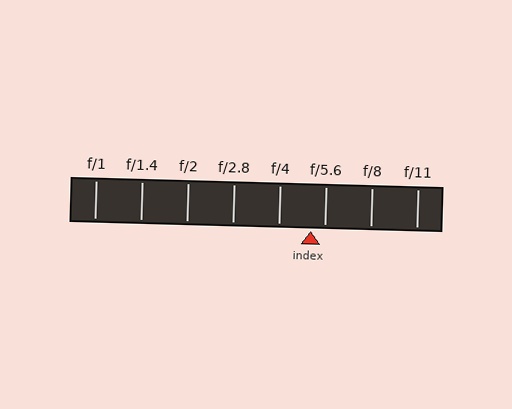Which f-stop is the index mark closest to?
The index mark is closest to f/5.6.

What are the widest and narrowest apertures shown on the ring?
The widest aperture shown is f/1 and the narrowest is f/11.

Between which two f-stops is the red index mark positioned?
The index mark is between f/4 and f/5.6.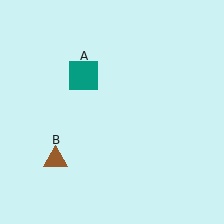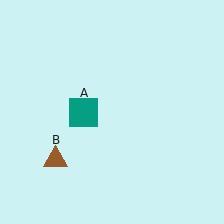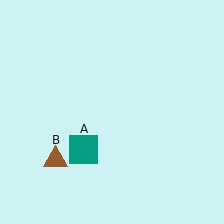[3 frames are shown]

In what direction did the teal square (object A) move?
The teal square (object A) moved down.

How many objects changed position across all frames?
1 object changed position: teal square (object A).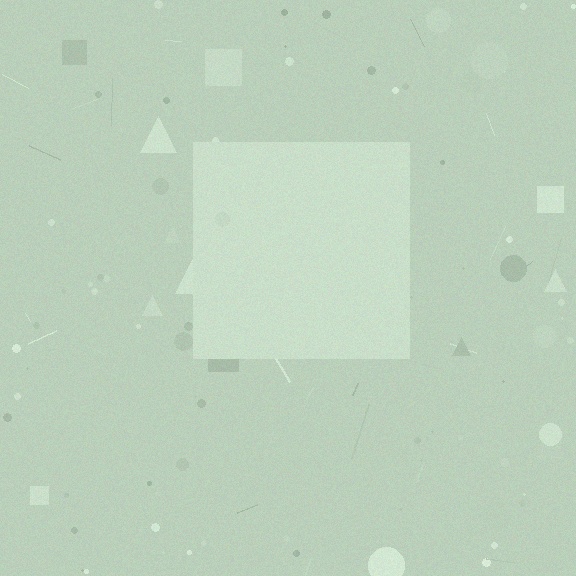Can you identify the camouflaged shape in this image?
The camouflaged shape is a square.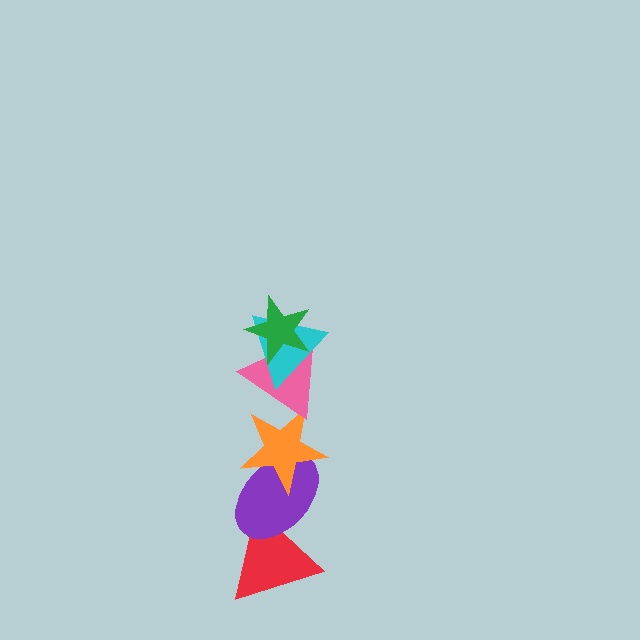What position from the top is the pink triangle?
The pink triangle is 3rd from the top.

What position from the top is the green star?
The green star is 1st from the top.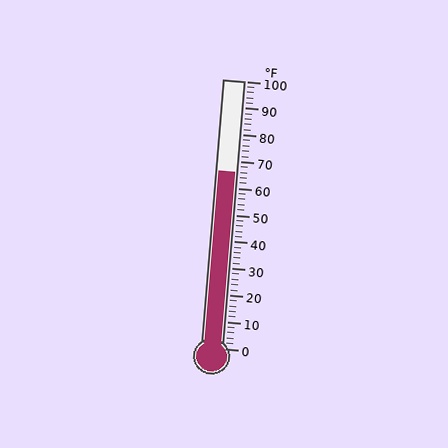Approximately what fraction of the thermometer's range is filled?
The thermometer is filled to approximately 65% of its range.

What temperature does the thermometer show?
The thermometer shows approximately 66°F.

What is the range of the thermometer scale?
The thermometer scale ranges from 0°F to 100°F.